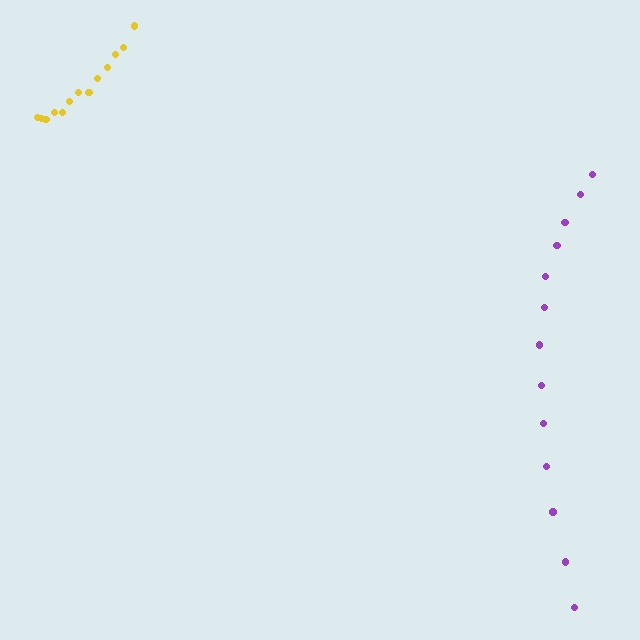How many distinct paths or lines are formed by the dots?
There are 2 distinct paths.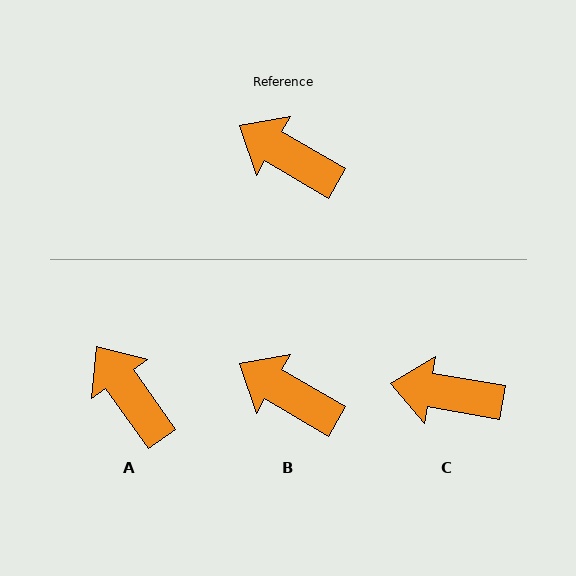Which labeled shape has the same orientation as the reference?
B.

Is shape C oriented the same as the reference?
No, it is off by about 21 degrees.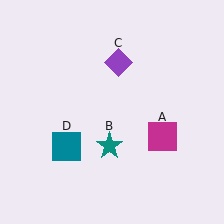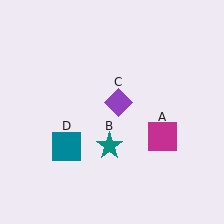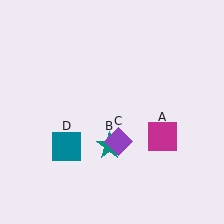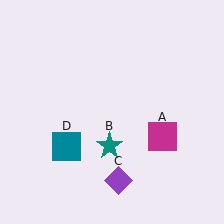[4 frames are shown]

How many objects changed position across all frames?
1 object changed position: purple diamond (object C).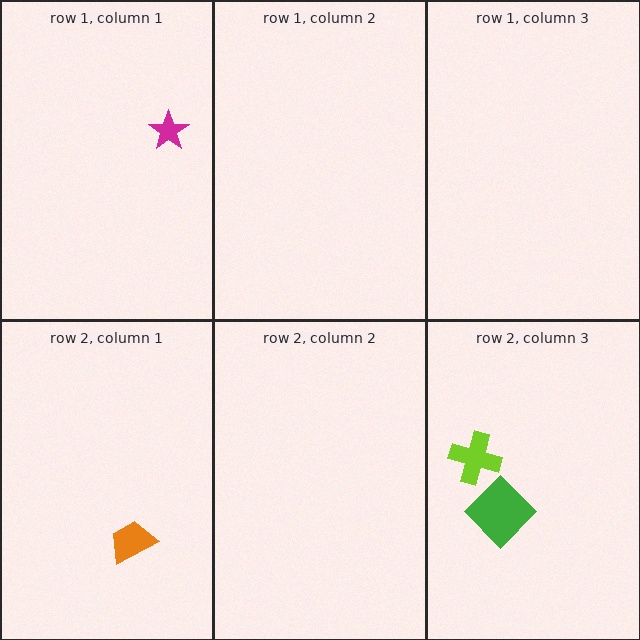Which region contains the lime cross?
The row 2, column 3 region.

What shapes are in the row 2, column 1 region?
The orange trapezoid.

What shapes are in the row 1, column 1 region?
The magenta star.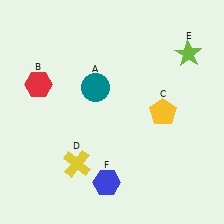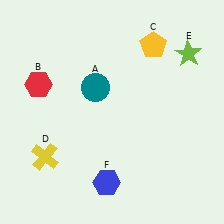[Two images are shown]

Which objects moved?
The objects that moved are: the yellow pentagon (C), the yellow cross (D).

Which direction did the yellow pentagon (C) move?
The yellow pentagon (C) moved up.